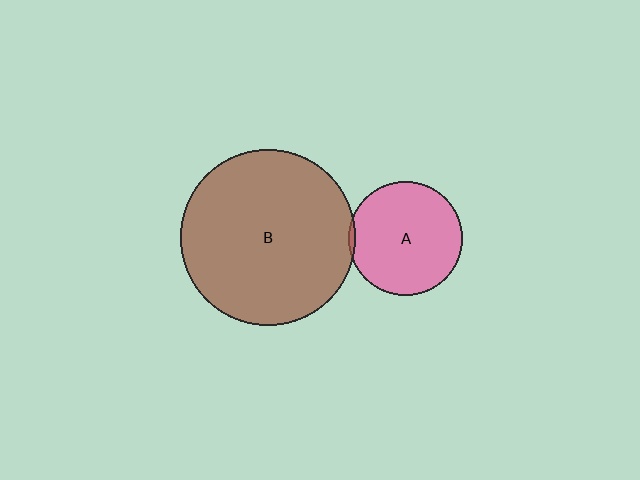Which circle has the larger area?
Circle B (brown).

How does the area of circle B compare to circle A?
Approximately 2.4 times.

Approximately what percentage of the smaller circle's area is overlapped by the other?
Approximately 5%.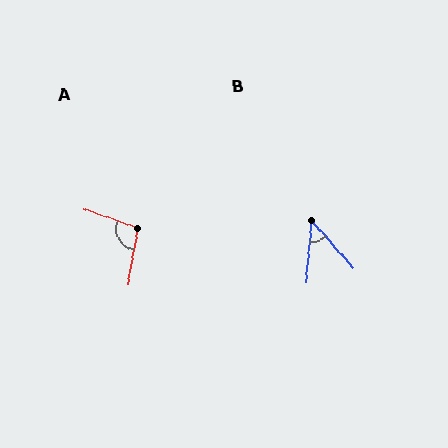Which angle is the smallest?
B, at approximately 47 degrees.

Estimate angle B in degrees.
Approximately 47 degrees.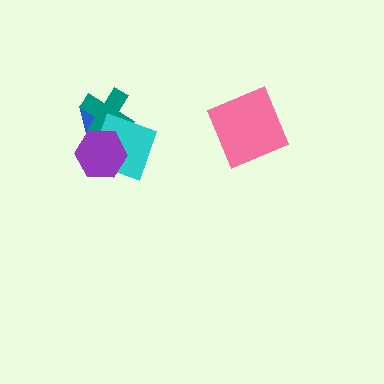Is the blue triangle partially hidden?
Yes, it is partially covered by another shape.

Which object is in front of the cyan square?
The purple hexagon is in front of the cyan square.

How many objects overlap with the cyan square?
3 objects overlap with the cyan square.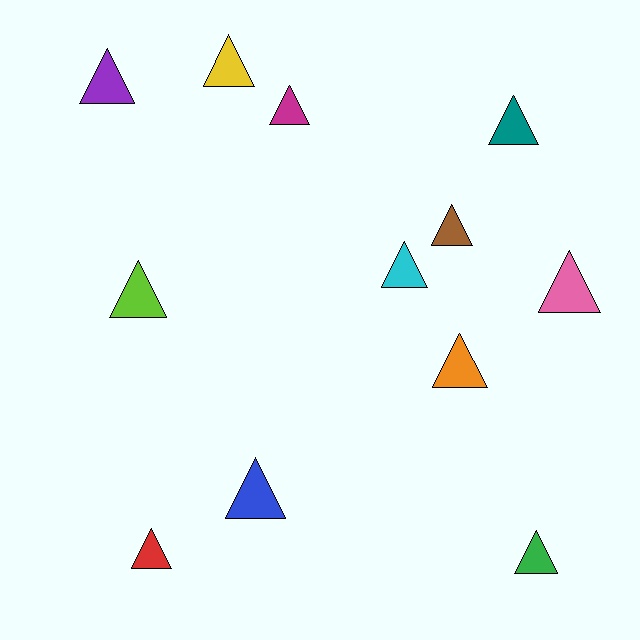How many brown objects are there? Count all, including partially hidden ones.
There is 1 brown object.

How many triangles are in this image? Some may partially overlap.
There are 12 triangles.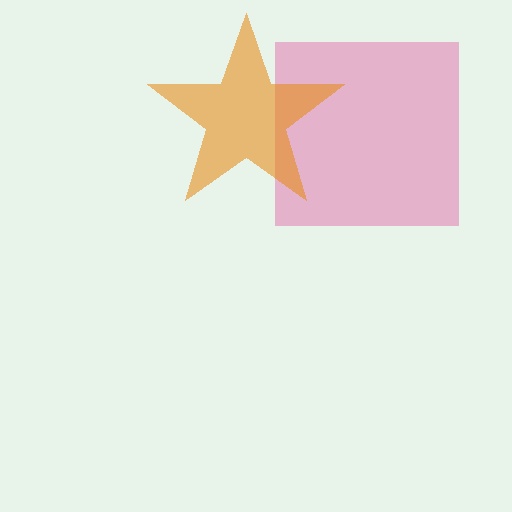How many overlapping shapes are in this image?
There are 2 overlapping shapes in the image.